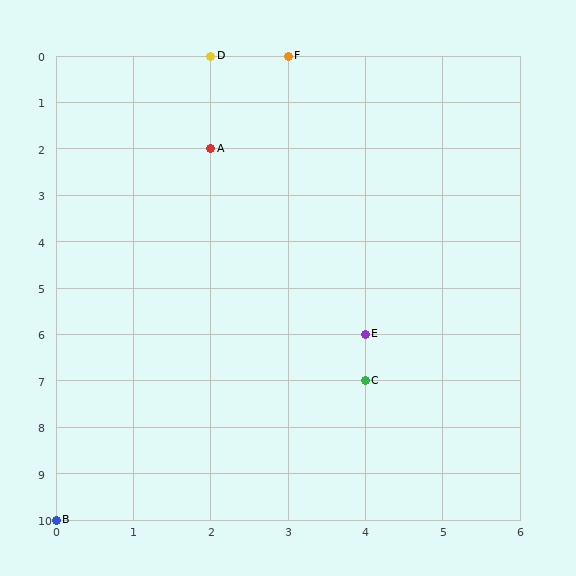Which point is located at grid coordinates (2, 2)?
Point A is at (2, 2).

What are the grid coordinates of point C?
Point C is at grid coordinates (4, 7).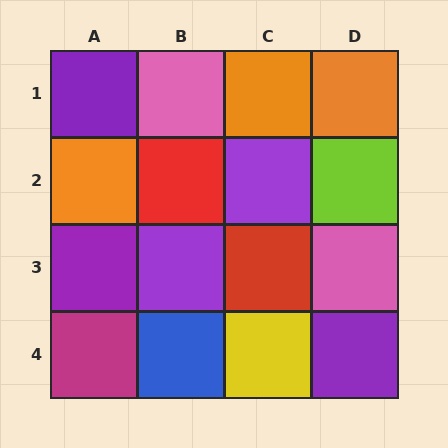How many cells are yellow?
1 cell is yellow.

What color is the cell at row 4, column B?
Blue.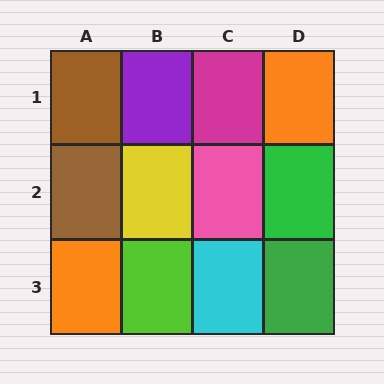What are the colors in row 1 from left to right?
Brown, purple, magenta, orange.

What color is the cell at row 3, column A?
Orange.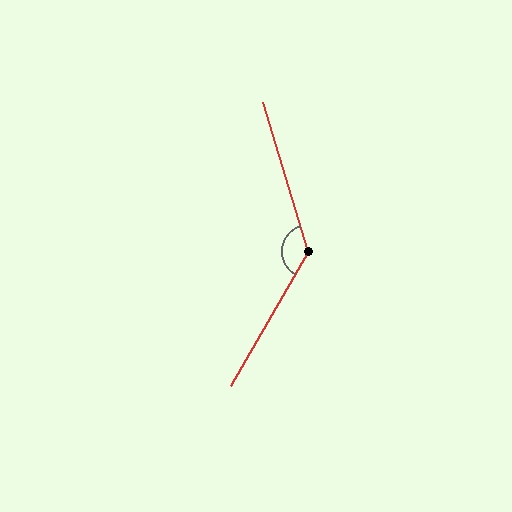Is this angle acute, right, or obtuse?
It is obtuse.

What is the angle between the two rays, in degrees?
Approximately 133 degrees.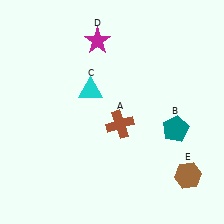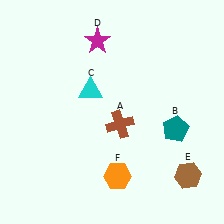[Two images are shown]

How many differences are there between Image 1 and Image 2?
There is 1 difference between the two images.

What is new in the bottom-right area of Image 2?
An orange hexagon (F) was added in the bottom-right area of Image 2.